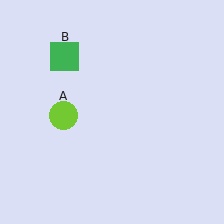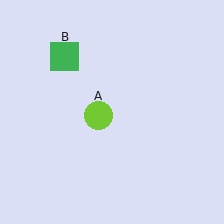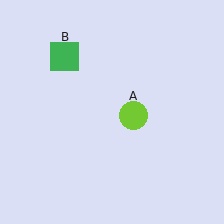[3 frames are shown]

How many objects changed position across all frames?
1 object changed position: lime circle (object A).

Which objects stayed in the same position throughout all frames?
Green square (object B) remained stationary.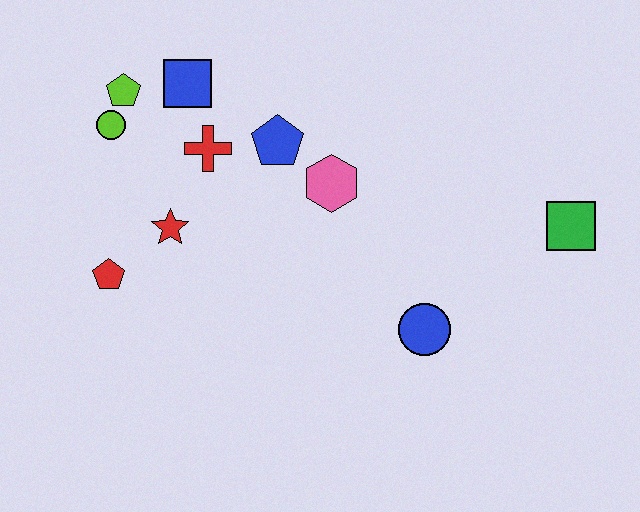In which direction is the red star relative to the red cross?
The red star is below the red cross.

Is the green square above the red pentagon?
Yes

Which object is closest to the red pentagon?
The red star is closest to the red pentagon.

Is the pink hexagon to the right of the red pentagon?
Yes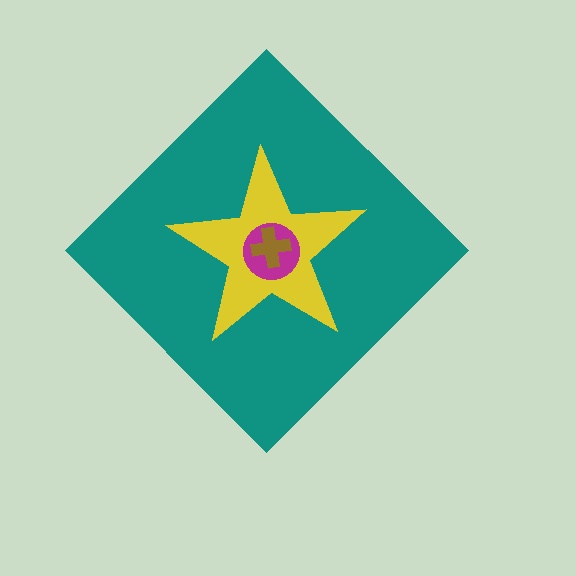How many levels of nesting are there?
4.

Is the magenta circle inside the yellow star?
Yes.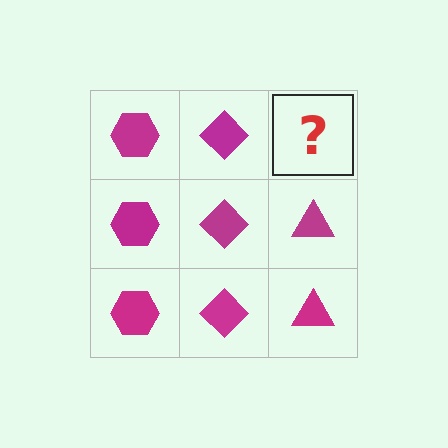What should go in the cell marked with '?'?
The missing cell should contain a magenta triangle.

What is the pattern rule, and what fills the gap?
The rule is that each column has a consistent shape. The gap should be filled with a magenta triangle.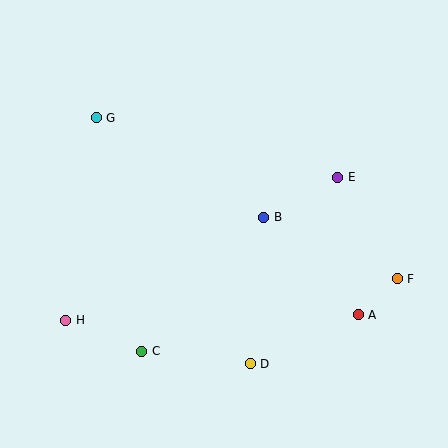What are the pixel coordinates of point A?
Point A is at (358, 315).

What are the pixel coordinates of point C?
Point C is at (142, 351).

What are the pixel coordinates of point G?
Point G is at (96, 118).